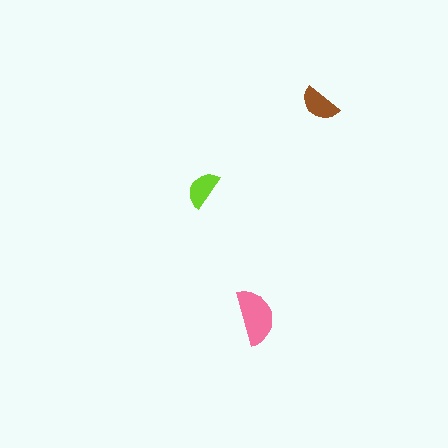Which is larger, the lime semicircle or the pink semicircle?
The pink one.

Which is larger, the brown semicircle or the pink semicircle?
The pink one.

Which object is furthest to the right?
The brown semicircle is rightmost.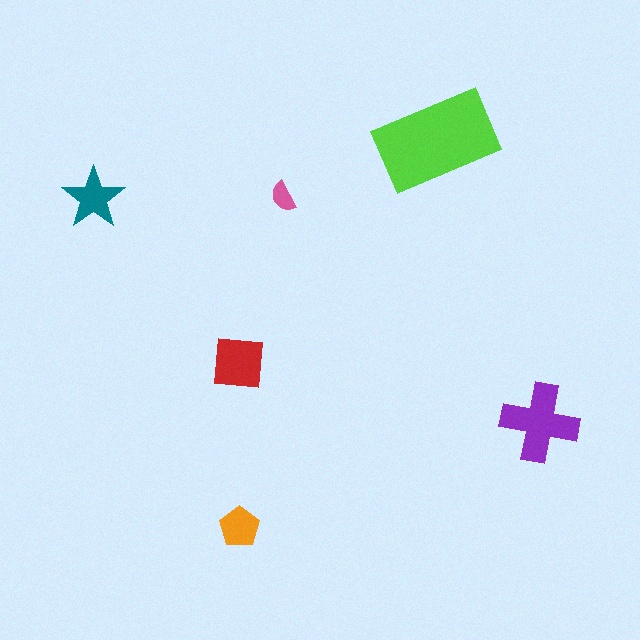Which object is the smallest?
The pink semicircle.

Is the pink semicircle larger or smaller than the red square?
Smaller.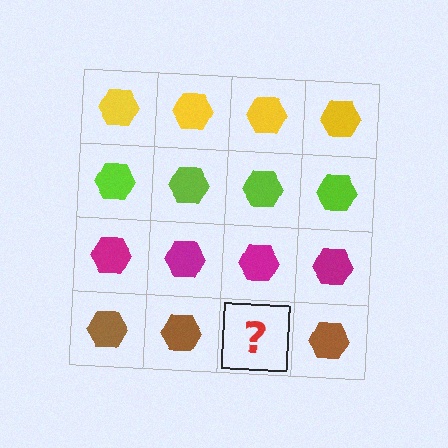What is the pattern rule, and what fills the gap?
The rule is that each row has a consistent color. The gap should be filled with a brown hexagon.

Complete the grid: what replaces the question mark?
The question mark should be replaced with a brown hexagon.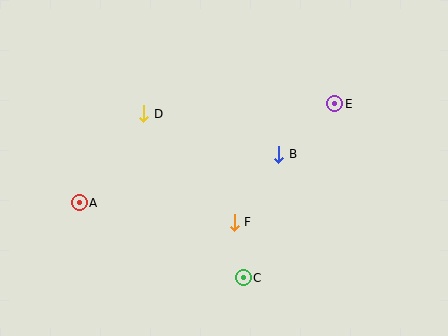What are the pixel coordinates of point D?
Point D is at (144, 114).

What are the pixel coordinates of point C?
Point C is at (243, 278).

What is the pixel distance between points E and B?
The distance between E and B is 76 pixels.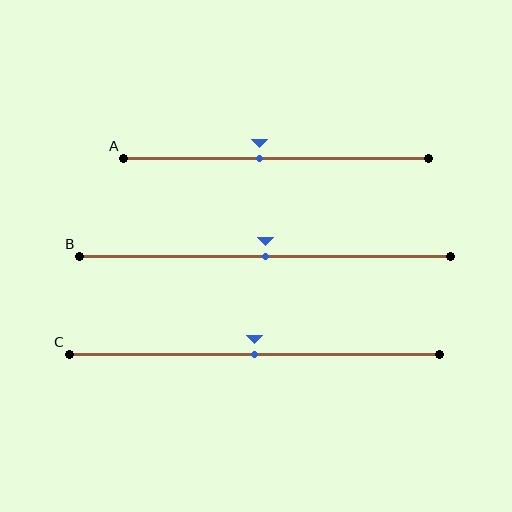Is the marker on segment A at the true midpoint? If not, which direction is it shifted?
No, the marker on segment A is shifted to the left by about 6% of the segment length.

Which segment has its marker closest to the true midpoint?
Segment B has its marker closest to the true midpoint.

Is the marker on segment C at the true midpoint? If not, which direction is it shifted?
Yes, the marker on segment C is at the true midpoint.